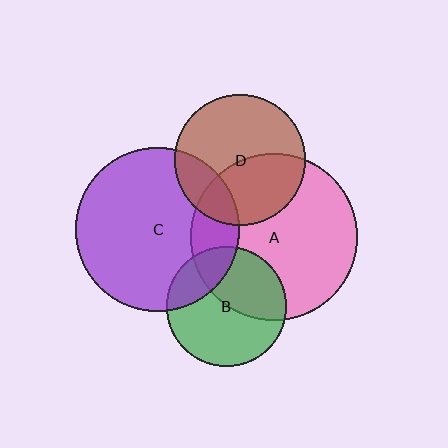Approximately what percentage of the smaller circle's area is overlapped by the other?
Approximately 25%.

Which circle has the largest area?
Circle A (pink).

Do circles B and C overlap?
Yes.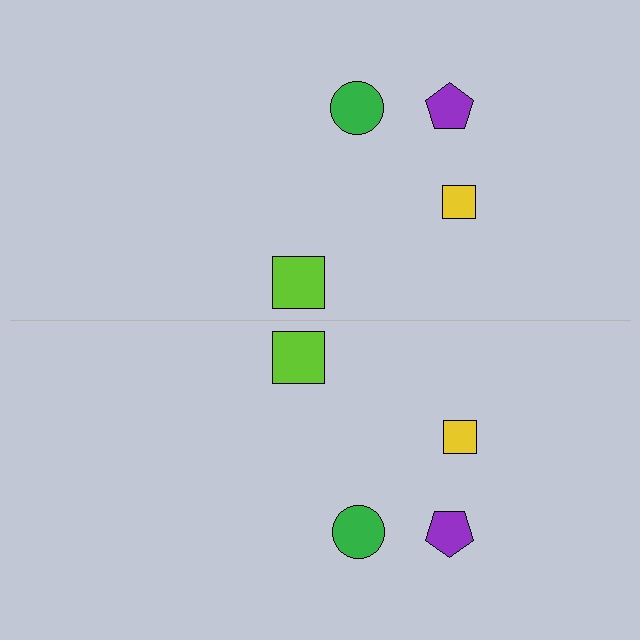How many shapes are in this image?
There are 8 shapes in this image.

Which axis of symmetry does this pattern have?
The pattern has a horizontal axis of symmetry running through the center of the image.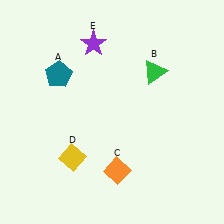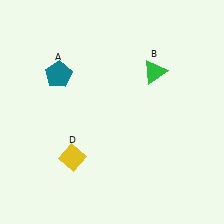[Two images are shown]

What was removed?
The orange diamond (C), the purple star (E) were removed in Image 2.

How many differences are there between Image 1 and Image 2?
There are 2 differences between the two images.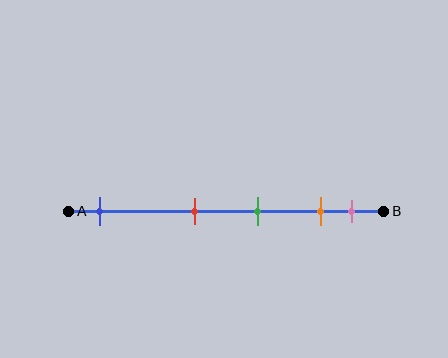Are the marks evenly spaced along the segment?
No, the marks are not evenly spaced.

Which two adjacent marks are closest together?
The orange and pink marks are the closest adjacent pair.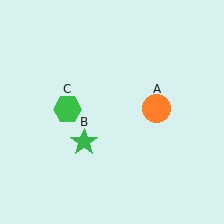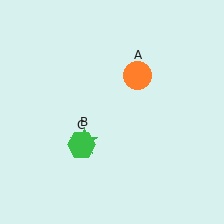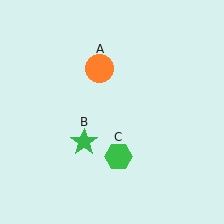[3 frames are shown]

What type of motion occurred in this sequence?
The orange circle (object A), green hexagon (object C) rotated counterclockwise around the center of the scene.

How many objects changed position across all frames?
2 objects changed position: orange circle (object A), green hexagon (object C).